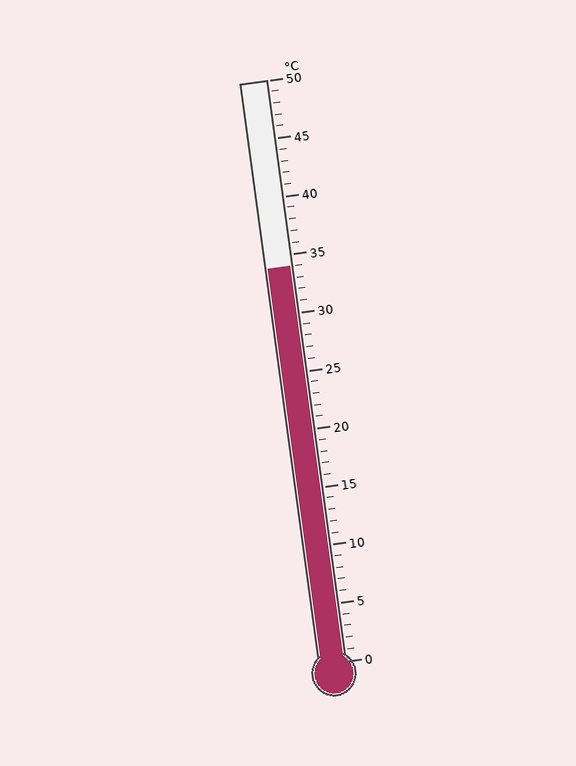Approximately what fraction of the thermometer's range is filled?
The thermometer is filled to approximately 70% of its range.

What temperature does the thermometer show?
The thermometer shows approximately 34°C.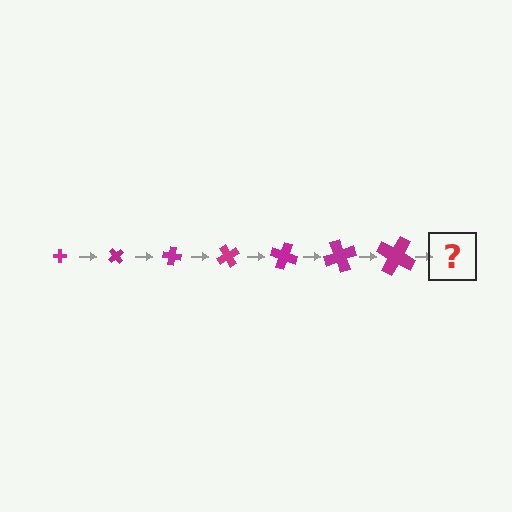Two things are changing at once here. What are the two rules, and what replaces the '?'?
The two rules are that the cross grows larger each step and it rotates 50 degrees each step. The '?' should be a cross, larger than the previous one and rotated 350 degrees from the start.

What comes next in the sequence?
The next element should be a cross, larger than the previous one and rotated 350 degrees from the start.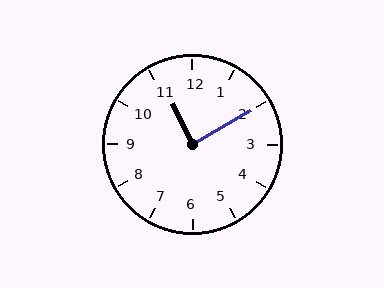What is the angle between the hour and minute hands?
Approximately 85 degrees.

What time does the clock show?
11:10.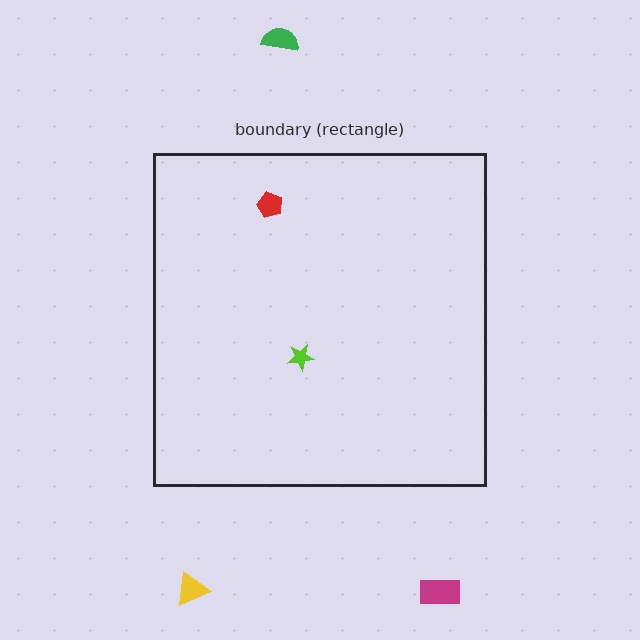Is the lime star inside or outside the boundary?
Inside.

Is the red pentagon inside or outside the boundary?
Inside.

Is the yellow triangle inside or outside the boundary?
Outside.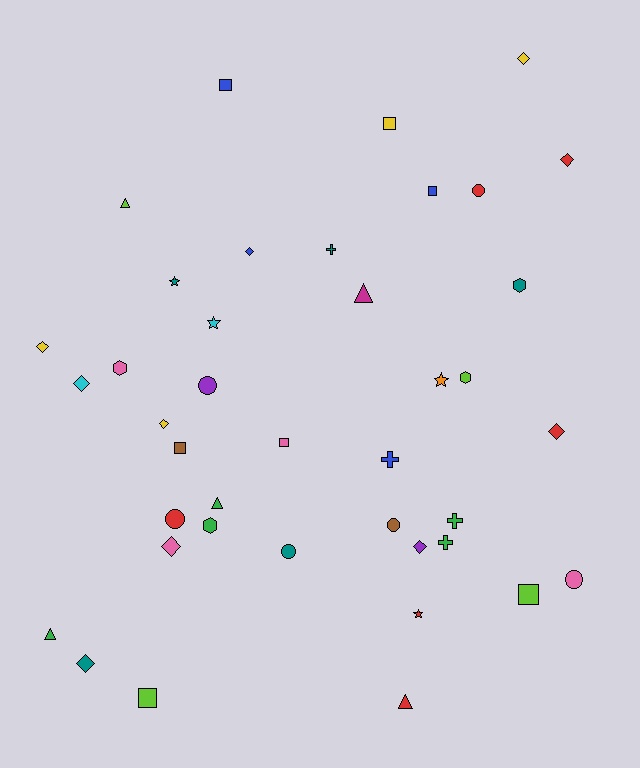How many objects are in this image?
There are 40 objects.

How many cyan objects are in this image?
There are 2 cyan objects.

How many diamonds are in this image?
There are 10 diamonds.